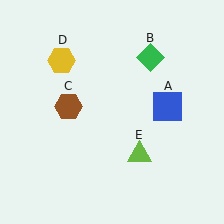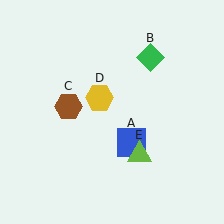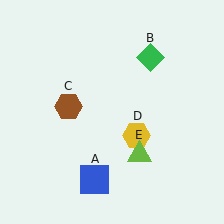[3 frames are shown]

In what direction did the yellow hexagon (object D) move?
The yellow hexagon (object D) moved down and to the right.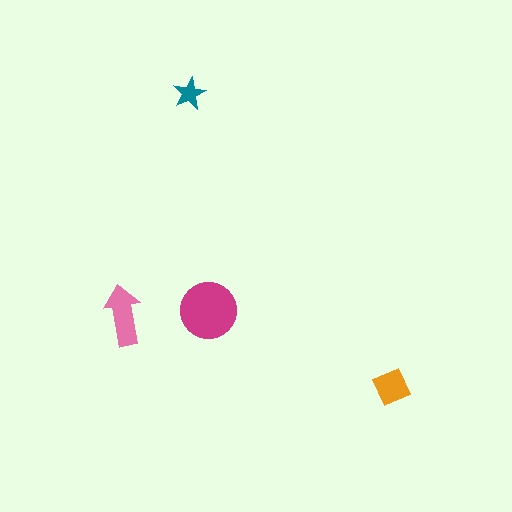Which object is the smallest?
The teal star.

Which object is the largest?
The magenta circle.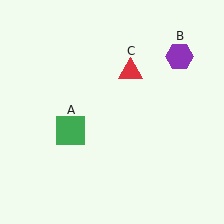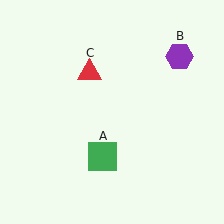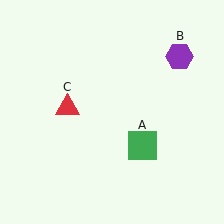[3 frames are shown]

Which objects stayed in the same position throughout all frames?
Purple hexagon (object B) remained stationary.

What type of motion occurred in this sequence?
The green square (object A), red triangle (object C) rotated counterclockwise around the center of the scene.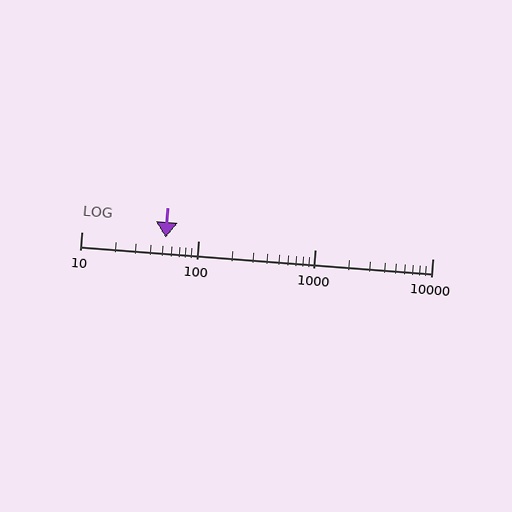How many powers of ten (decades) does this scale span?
The scale spans 3 decades, from 10 to 10000.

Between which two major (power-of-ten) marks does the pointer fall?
The pointer is between 10 and 100.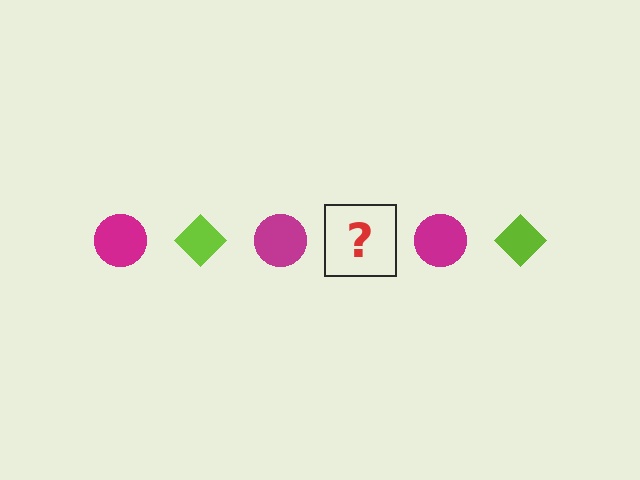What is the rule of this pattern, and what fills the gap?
The rule is that the pattern alternates between magenta circle and lime diamond. The gap should be filled with a lime diamond.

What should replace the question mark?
The question mark should be replaced with a lime diamond.